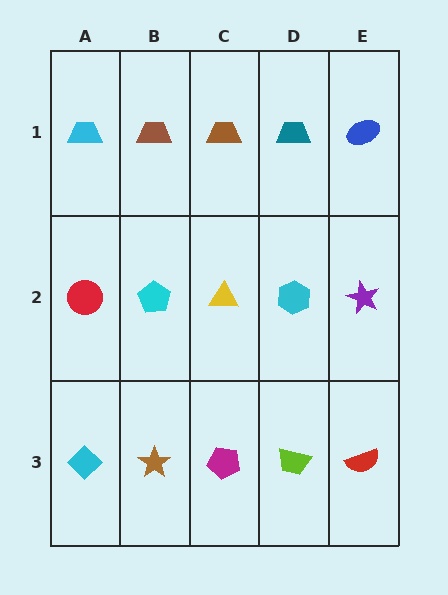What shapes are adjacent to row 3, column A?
A red circle (row 2, column A), a brown star (row 3, column B).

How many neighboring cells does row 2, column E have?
3.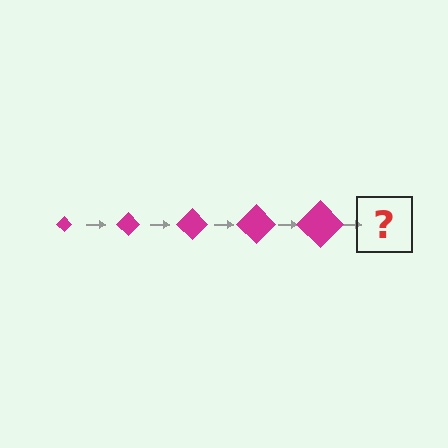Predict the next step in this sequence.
The next step is a magenta diamond, larger than the previous one.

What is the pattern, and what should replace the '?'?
The pattern is that the diamond gets progressively larger each step. The '?' should be a magenta diamond, larger than the previous one.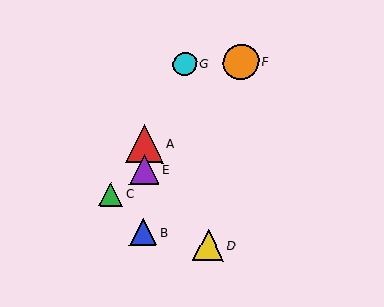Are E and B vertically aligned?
Yes, both are at x≈144.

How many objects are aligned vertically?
3 objects (A, B, E) are aligned vertically.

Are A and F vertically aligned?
No, A is at x≈145 and F is at x≈241.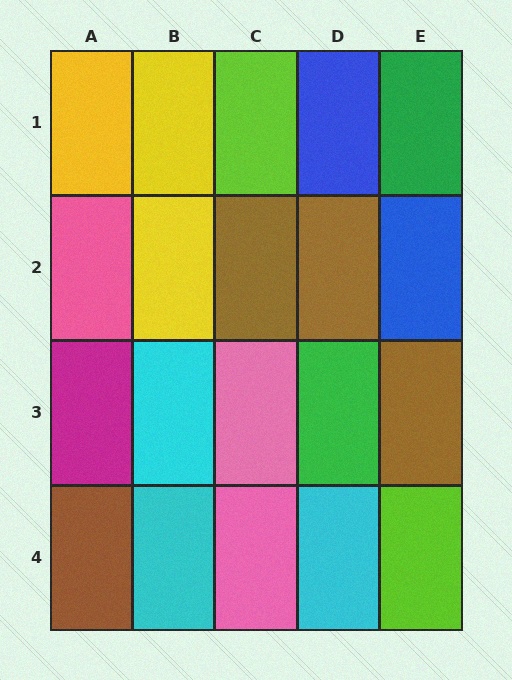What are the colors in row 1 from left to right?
Yellow, yellow, lime, blue, green.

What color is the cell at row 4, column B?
Cyan.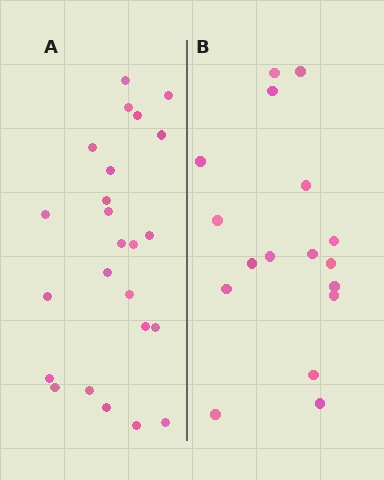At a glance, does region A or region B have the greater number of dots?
Region A (the left region) has more dots.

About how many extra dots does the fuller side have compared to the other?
Region A has roughly 8 or so more dots than region B.